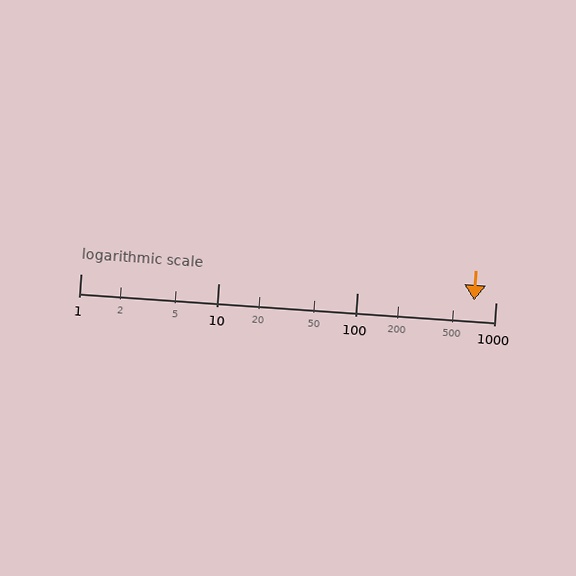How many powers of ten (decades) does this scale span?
The scale spans 3 decades, from 1 to 1000.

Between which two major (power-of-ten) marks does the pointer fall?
The pointer is between 100 and 1000.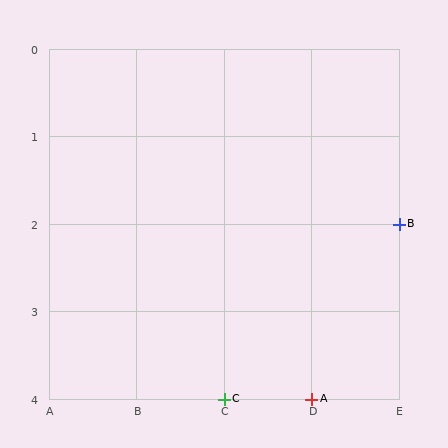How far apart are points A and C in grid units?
Points A and C are 1 column apart.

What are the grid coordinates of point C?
Point C is at grid coordinates (C, 4).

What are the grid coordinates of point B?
Point B is at grid coordinates (E, 2).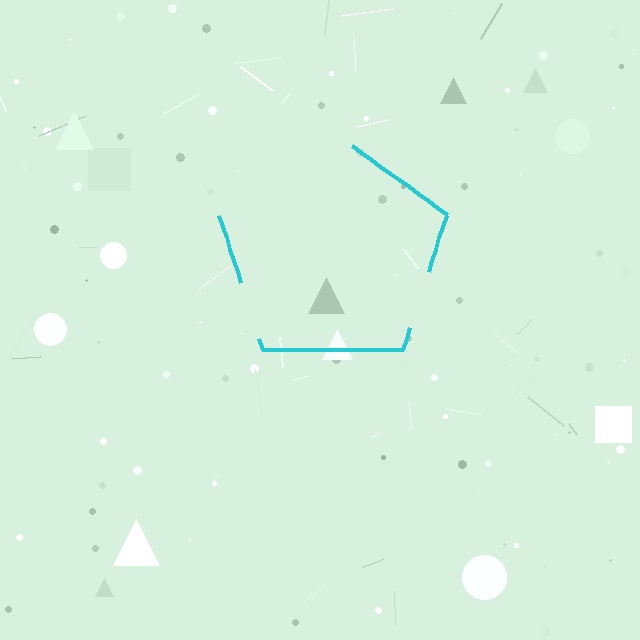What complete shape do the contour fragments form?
The contour fragments form a pentagon.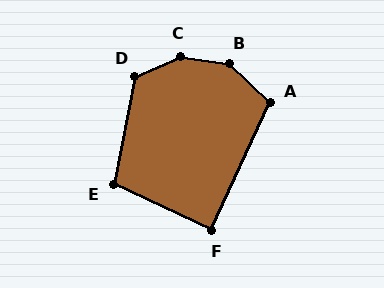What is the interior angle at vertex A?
Approximately 109 degrees (obtuse).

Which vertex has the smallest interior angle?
F, at approximately 90 degrees.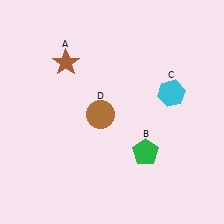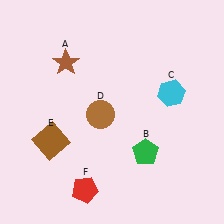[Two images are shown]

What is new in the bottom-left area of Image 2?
A red pentagon (F) was added in the bottom-left area of Image 2.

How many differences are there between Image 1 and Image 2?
There are 2 differences between the two images.